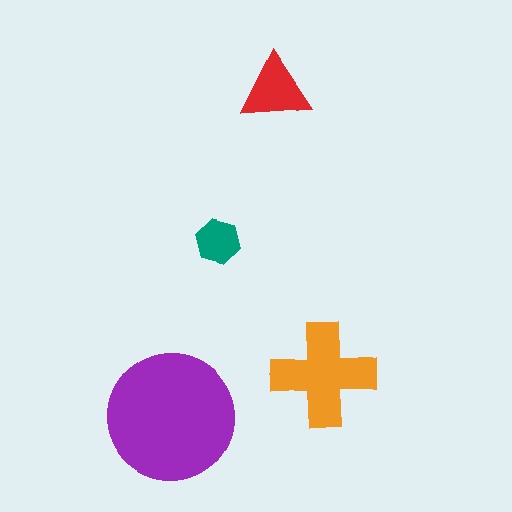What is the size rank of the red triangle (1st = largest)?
3rd.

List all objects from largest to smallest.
The purple circle, the orange cross, the red triangle, the teal hexagon.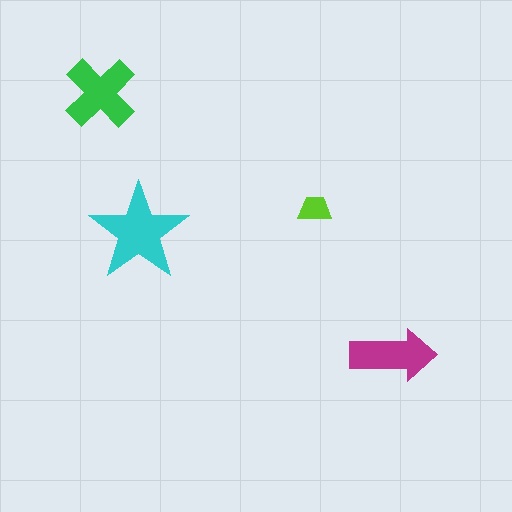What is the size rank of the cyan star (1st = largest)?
1st.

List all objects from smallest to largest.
The lime trapezoid, the magenta arrow, the green cross, the cyan star.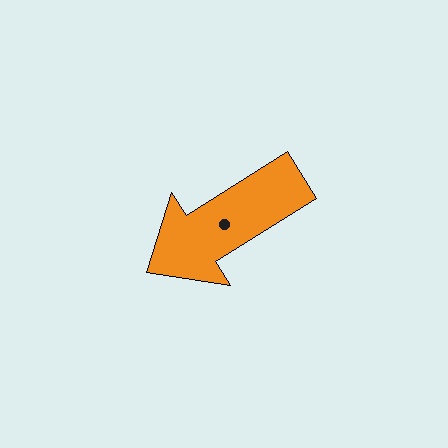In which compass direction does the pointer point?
Southwest.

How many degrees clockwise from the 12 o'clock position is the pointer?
Approximately 238 degrees.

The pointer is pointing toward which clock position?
Roughly 8 o'clock.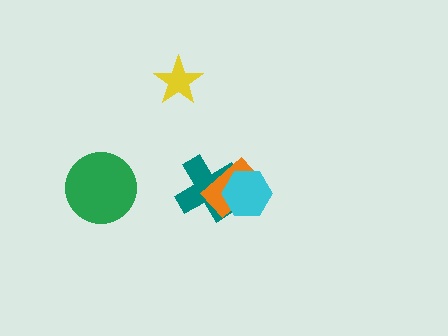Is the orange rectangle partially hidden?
Yes, it is partially covered by another shape.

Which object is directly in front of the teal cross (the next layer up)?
The orange rectangle is directly in front of the teal cross.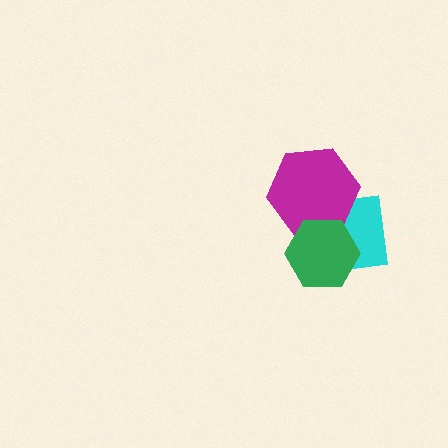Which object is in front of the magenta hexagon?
The green hexagon is in front of the magenta hexagon.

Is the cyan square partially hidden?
Yes, it is partially covered by another shape.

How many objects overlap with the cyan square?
2 objects overlap with the cyan square.